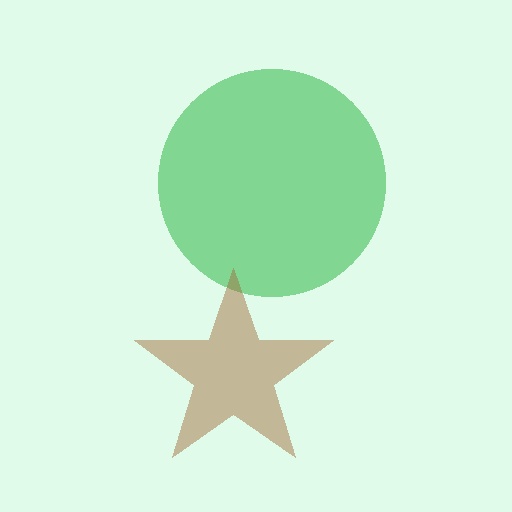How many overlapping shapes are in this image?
There are 2 overlapping shapes in the image.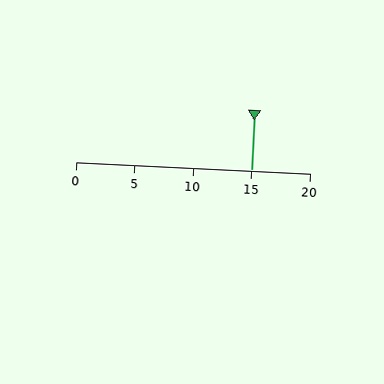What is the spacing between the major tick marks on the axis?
The major ticks are spaced 5 apart.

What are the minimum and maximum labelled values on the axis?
The axis runs from 0 to 20.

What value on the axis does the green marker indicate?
The marker indicates approximately 15.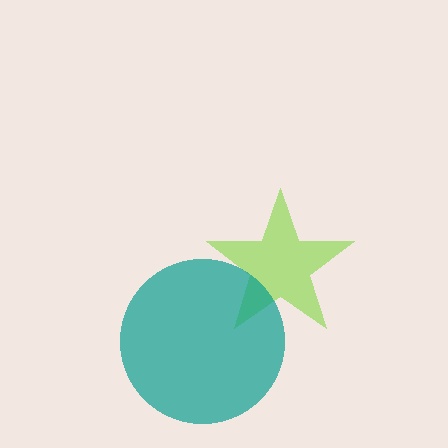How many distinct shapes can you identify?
There are 2 distinct shapes: a lime star, a teal circle.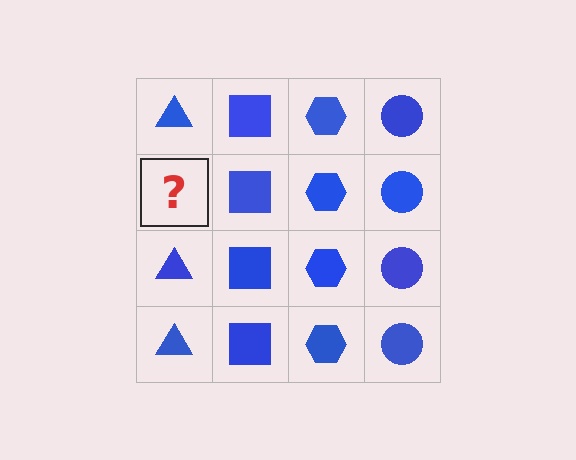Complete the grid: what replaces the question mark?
The question mark should be replaced with a blue triangle.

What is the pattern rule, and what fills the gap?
The rule is that each column has a consistent shape. The gap should be filled with a blue triangle.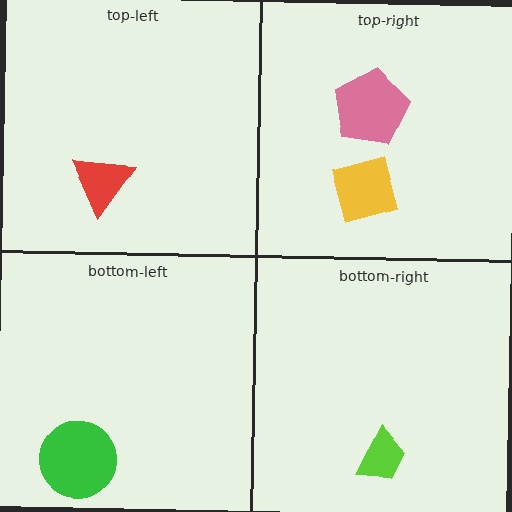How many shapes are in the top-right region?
2.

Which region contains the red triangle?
The top-left region.